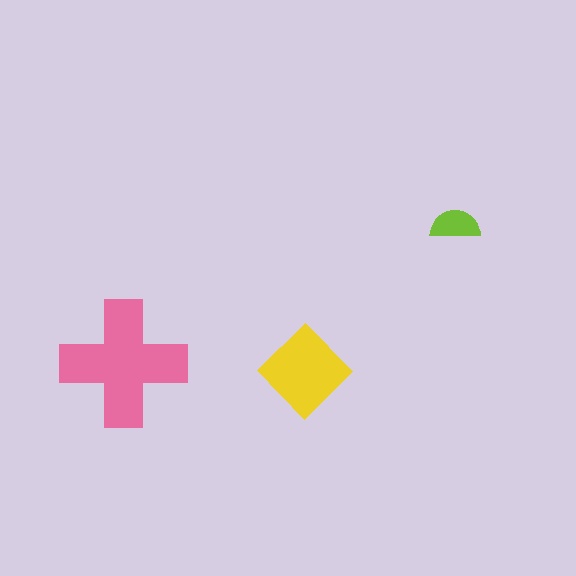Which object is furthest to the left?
The pink cross is leftmost.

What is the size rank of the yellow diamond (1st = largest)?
2nd.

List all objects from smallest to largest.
The lime semicircle, the yellow diamond, the pink cross.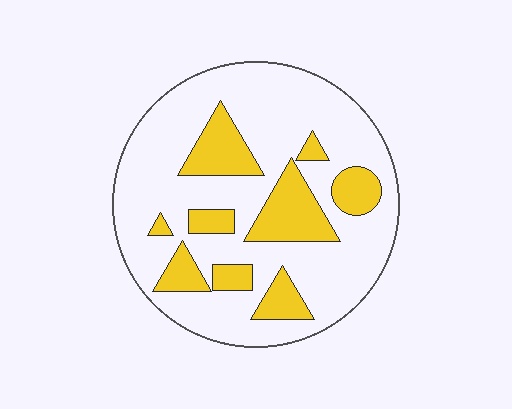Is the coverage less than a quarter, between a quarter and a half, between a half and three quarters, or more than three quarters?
Less than a quarter.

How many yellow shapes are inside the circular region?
9.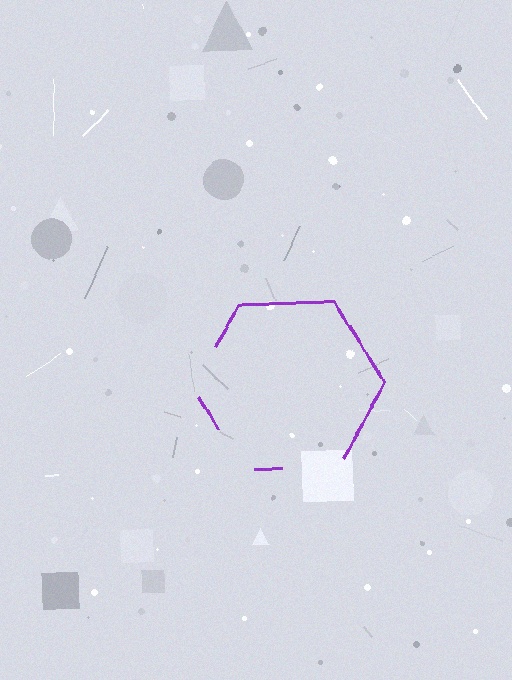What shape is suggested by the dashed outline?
The dashed outline suggests a hexagon.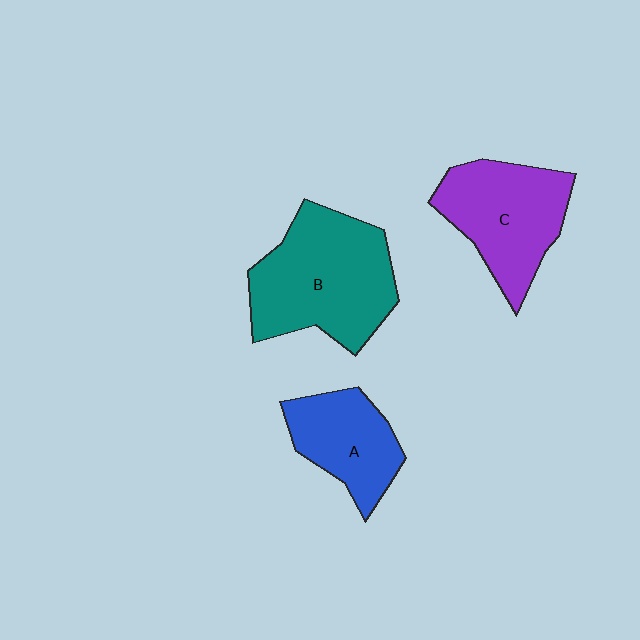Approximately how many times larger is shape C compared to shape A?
Approximately 1.3 times.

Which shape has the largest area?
Shape B (teal).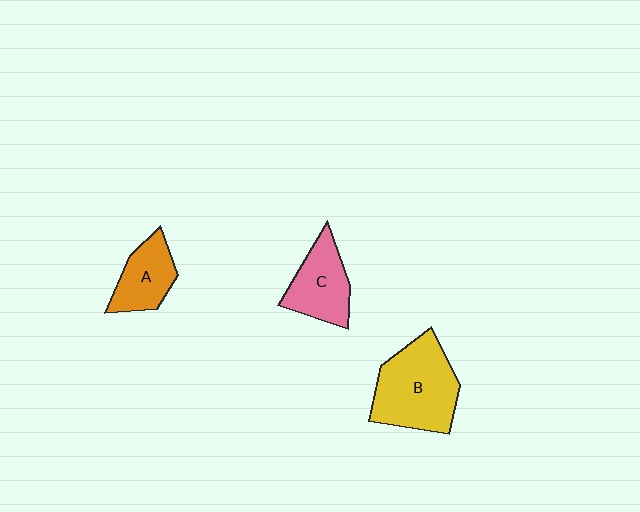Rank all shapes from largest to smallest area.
From largest to smallest: B (yellow), C (pink), A (orange).